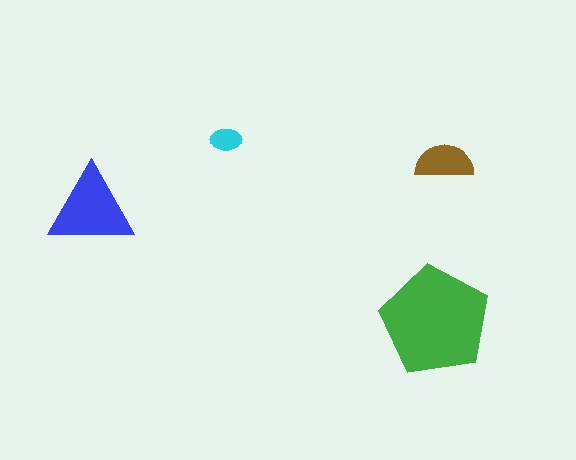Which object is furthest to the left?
The blue triangle is leftmost.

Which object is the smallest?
The cyan ellipse.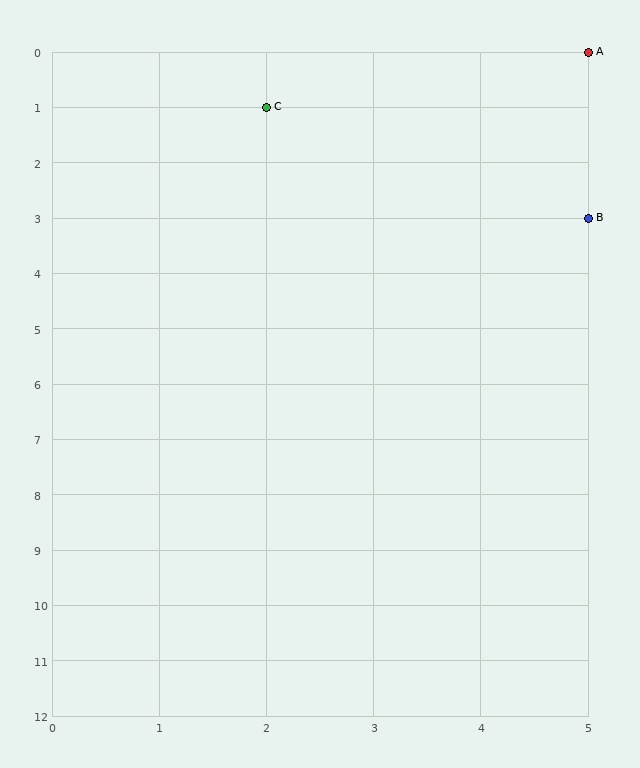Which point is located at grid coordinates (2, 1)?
Point C is at (2, 1).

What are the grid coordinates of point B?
Point B is at grid coordinates (5, 3).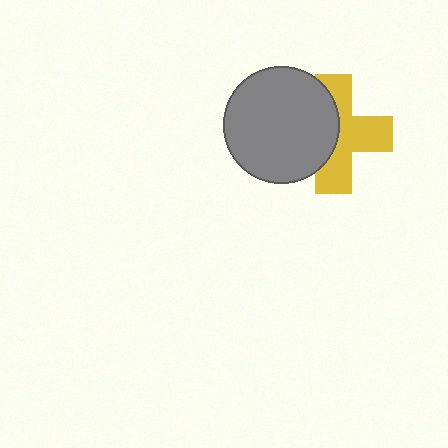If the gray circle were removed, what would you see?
You would see the complete yellow cross.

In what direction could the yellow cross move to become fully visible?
The yellow cross could move right. That would shift it out from behind the gray circle entirely.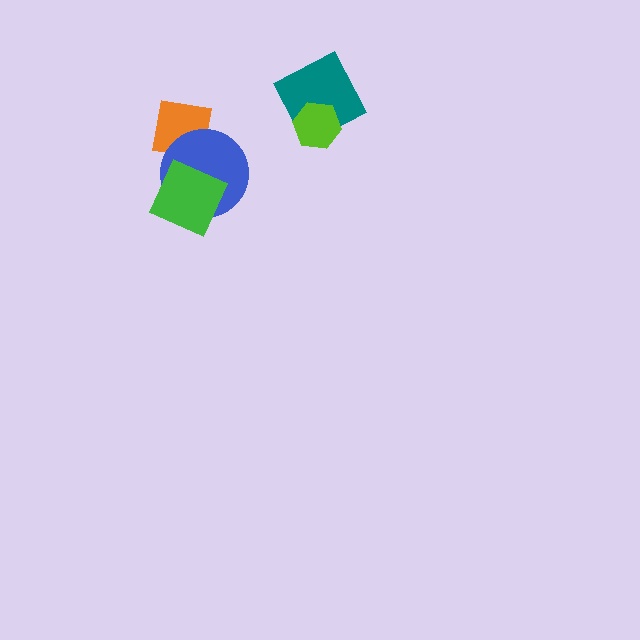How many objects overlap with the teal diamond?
1 object overlaps with the teal diamond.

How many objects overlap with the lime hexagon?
1 object overlaps with the lime hexagon.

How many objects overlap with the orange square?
1 object overlaps with the orange square.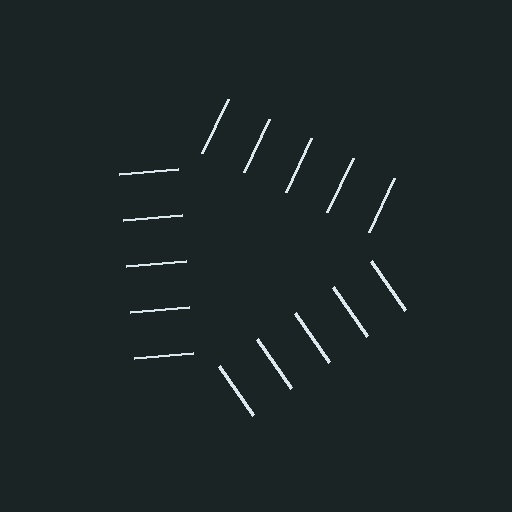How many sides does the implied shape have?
3 sides — the line-ends trace a triangle.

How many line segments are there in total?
15 — 5 along each of the 3 edges.